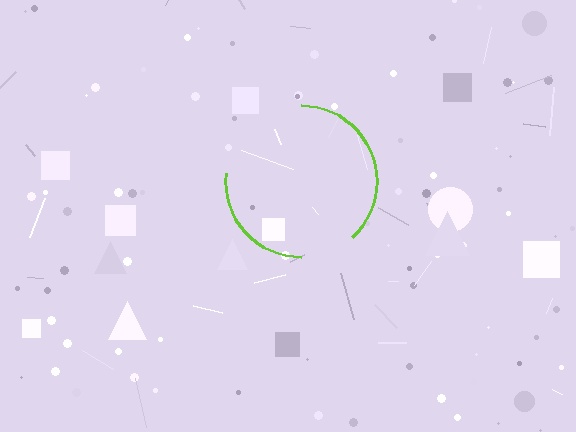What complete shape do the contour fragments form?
The contour fragments form a circle.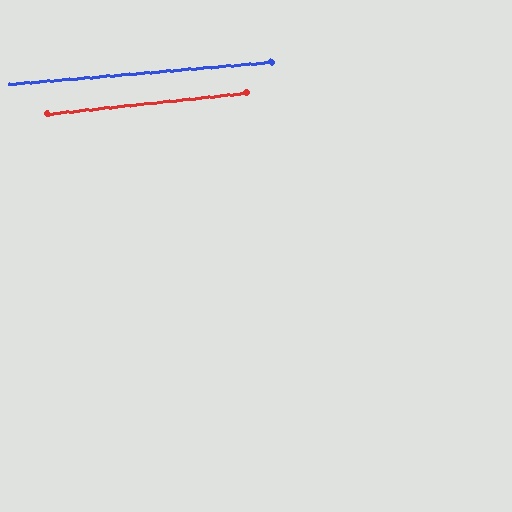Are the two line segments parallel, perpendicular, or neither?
Parallel — their directions differ by only 1.6°.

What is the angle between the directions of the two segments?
Approximately 2 degrees.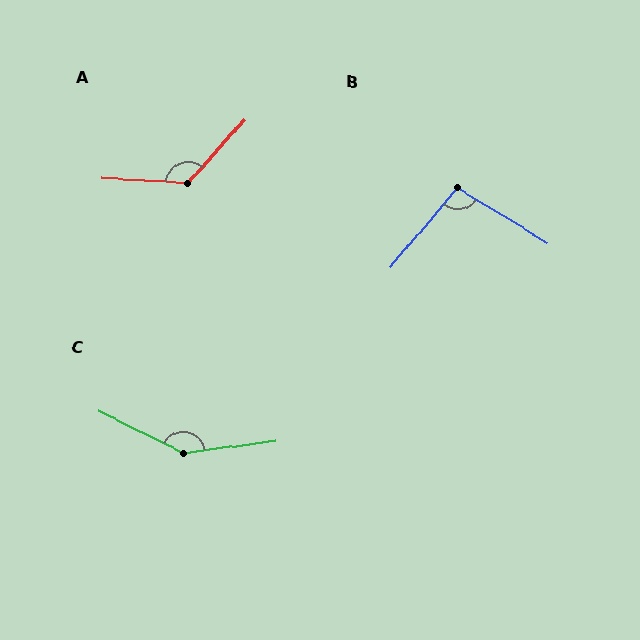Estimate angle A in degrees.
Approximately 129 degrees.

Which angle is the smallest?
B, at approximately 99 degrees.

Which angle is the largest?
C, at approximately 146 degrees.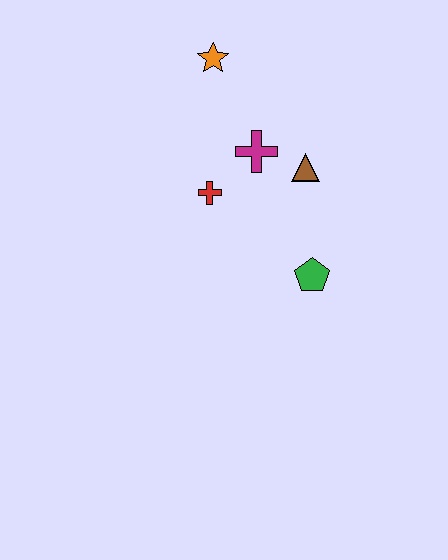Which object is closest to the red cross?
The magenta cross is closest to the red cross.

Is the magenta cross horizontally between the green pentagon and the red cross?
Yes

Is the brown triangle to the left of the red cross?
No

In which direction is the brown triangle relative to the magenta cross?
The brown triangle is to the right of the magenta cross.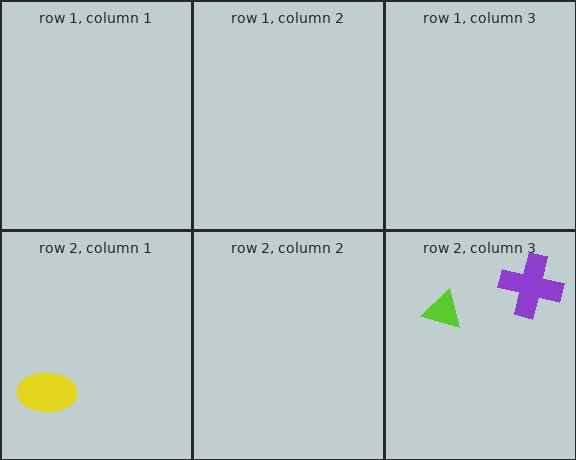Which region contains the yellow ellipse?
The row 2, column 1 region.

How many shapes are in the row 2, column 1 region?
1.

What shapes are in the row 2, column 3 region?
The purple cross, the lime triangle.